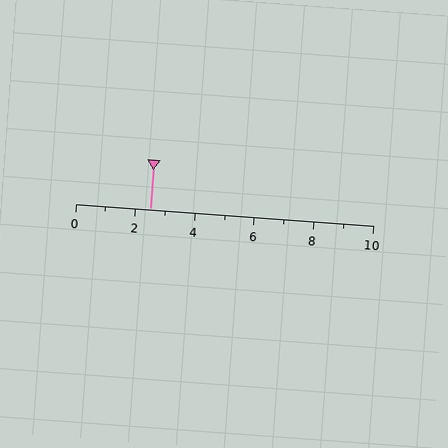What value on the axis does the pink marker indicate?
The marker indicates approximately 2.5.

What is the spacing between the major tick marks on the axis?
The major ticks are spaced 2 apart.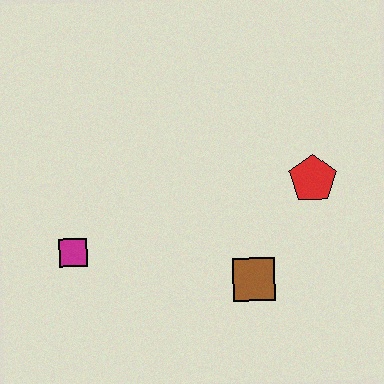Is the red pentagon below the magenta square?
No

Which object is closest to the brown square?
The red pentagon is closest to the brown square.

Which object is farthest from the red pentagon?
The magenta square is farthest from the red pentagon.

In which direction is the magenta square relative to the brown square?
The magenta square is to the left of the brown square.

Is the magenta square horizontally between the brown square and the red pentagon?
No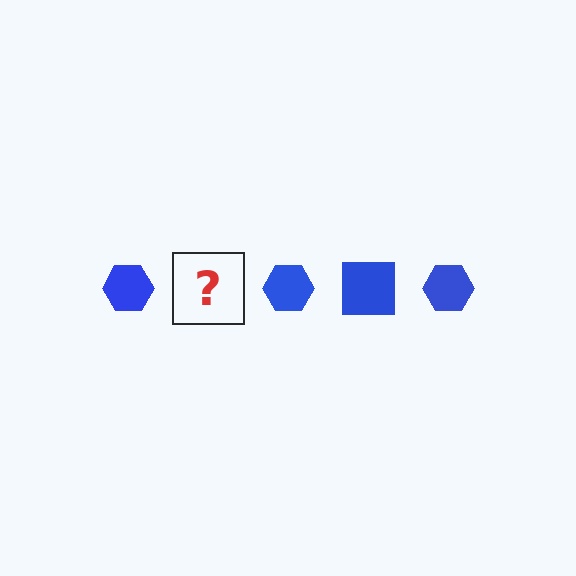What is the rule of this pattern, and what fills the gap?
The rule is that the pattern cycles through hexagon, square shapes in blue. The gap should be filled with a blue square.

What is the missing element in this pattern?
The missing element is a blue square.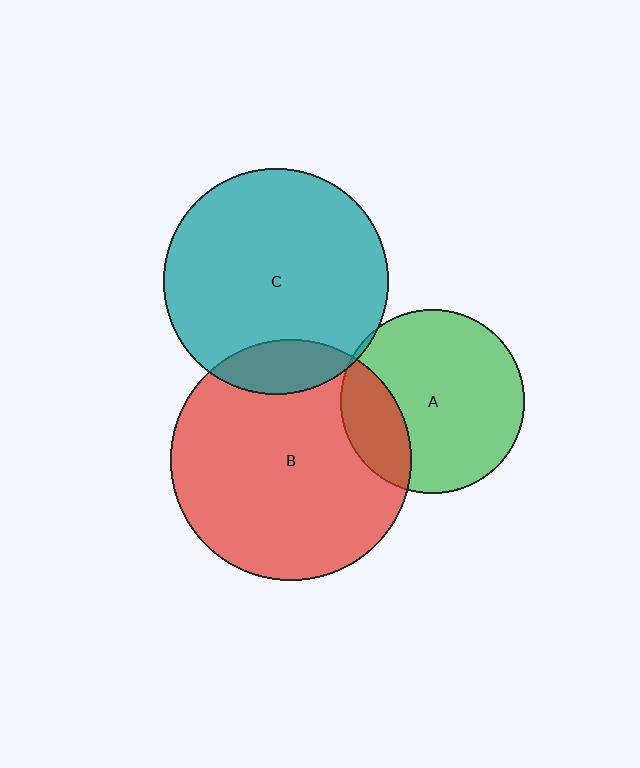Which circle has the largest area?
Circle B (red).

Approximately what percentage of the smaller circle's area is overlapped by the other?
Approximately 20%.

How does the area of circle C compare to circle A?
Approximately 1.5 times.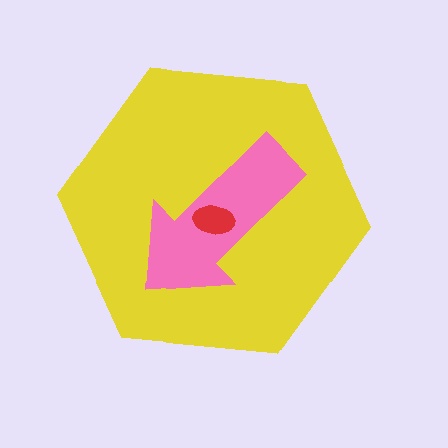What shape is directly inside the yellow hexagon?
The pink arrow.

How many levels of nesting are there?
3.